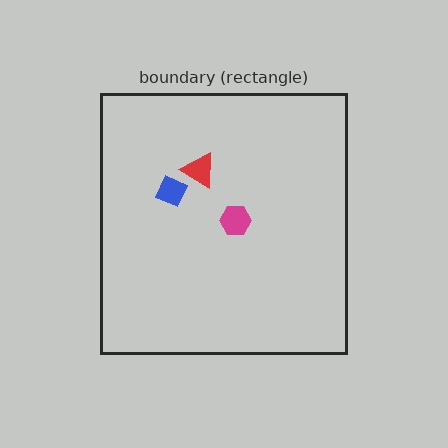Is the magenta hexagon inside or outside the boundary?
Inside.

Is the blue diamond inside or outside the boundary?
Inside.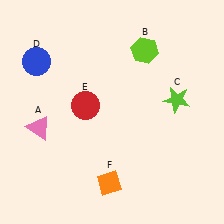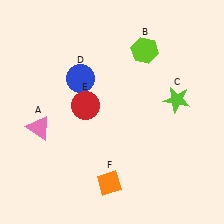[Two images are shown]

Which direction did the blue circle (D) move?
The blue circle (D) moved right.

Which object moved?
The blue circle (D) moved right.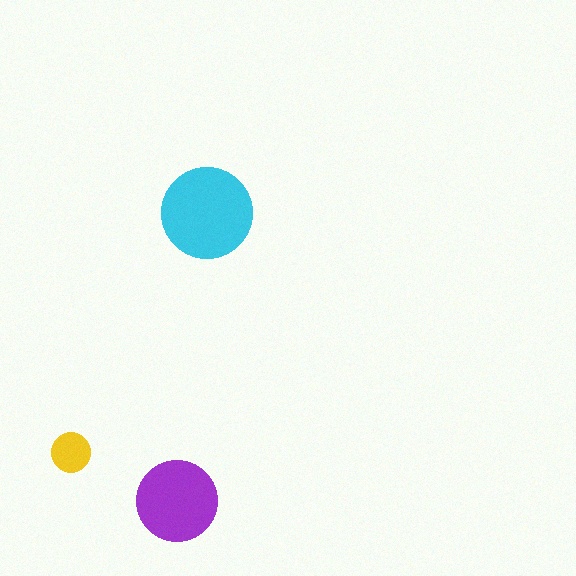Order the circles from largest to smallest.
the cyan one, the purple one, the yellow one.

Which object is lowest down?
The purple circle is bottommost.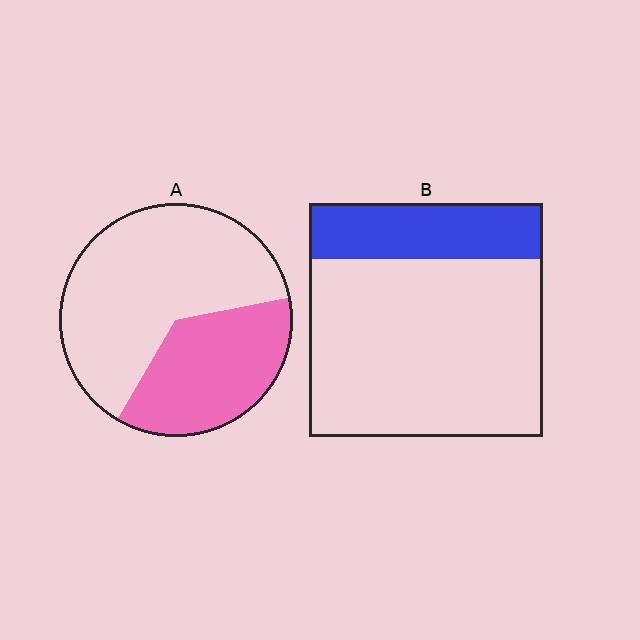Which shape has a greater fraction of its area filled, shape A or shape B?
Shape A.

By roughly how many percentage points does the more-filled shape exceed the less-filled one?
By roughly 15 percentage points (A over B).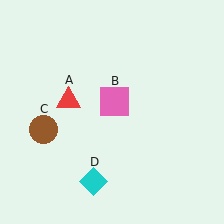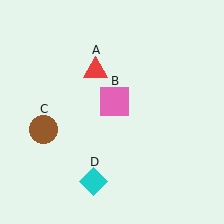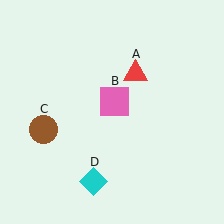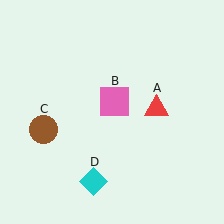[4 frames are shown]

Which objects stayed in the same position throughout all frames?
Pink square (object B) and brown circle (object C) and cyan diamond (object D) remained stationary.